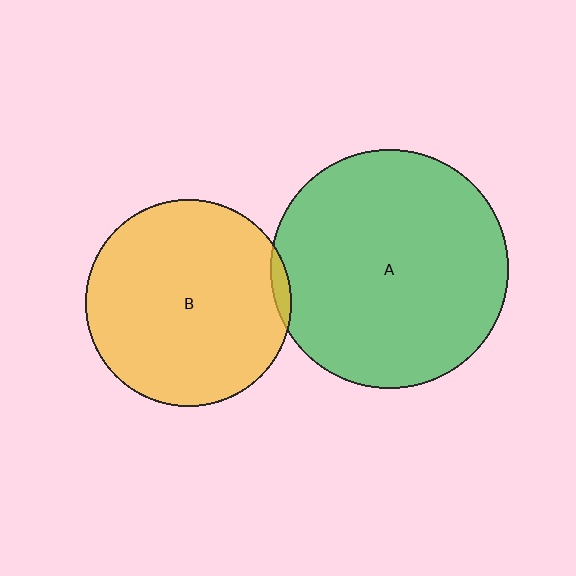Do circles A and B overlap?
Yes.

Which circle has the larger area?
Circle A (green).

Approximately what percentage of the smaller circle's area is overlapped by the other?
Approximately 5%.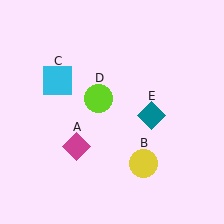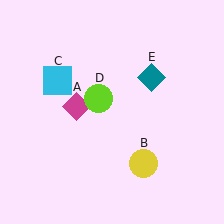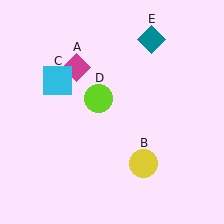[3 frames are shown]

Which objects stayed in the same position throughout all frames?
Yellow circle (object B) and cyan square (object C) and lime circle (object D) remained stationary.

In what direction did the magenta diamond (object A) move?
The magenta diamond (object A) moved up.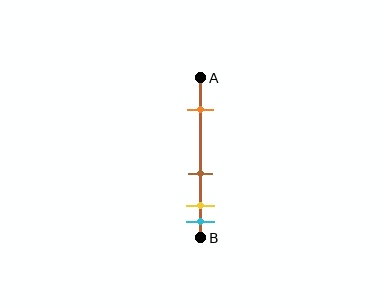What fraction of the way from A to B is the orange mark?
The orange mark is approximately 20% (0.2) of the way from A to B.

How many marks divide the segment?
There are 4 marks dividing the segment.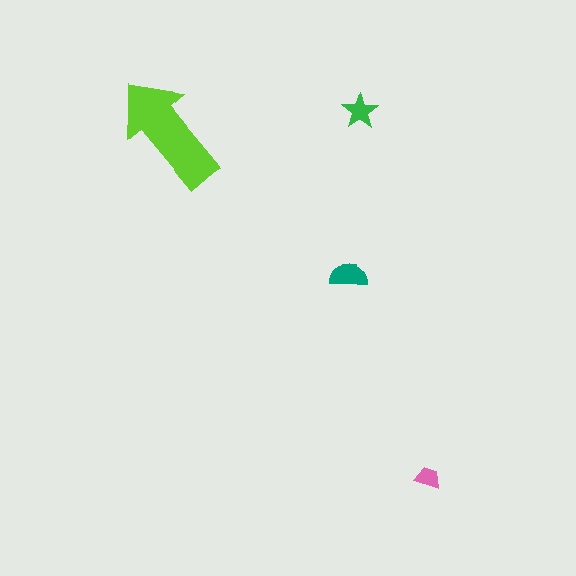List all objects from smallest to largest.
The pink trapezoid, the green star, the teal semicircle, the lime arrow.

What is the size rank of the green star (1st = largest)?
3rd.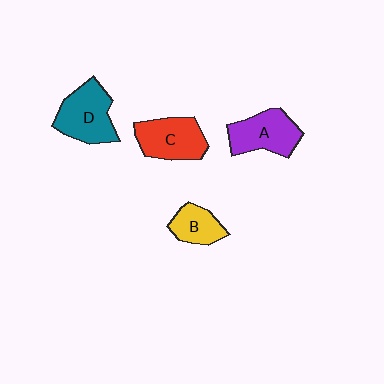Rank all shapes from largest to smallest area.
From largest to smallest: D (teal), C (red), A (purple), B (yellow).